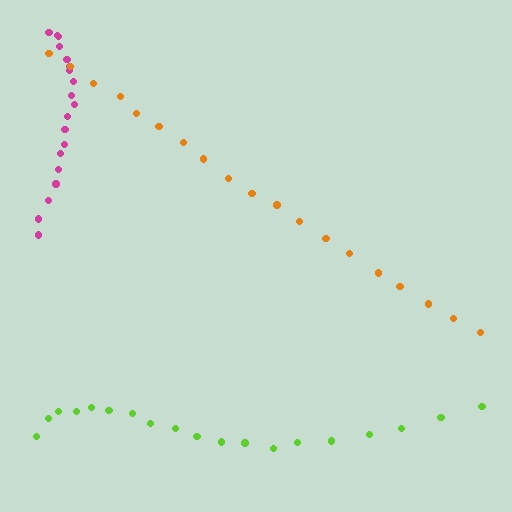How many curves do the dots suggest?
There are 3 distinct paths.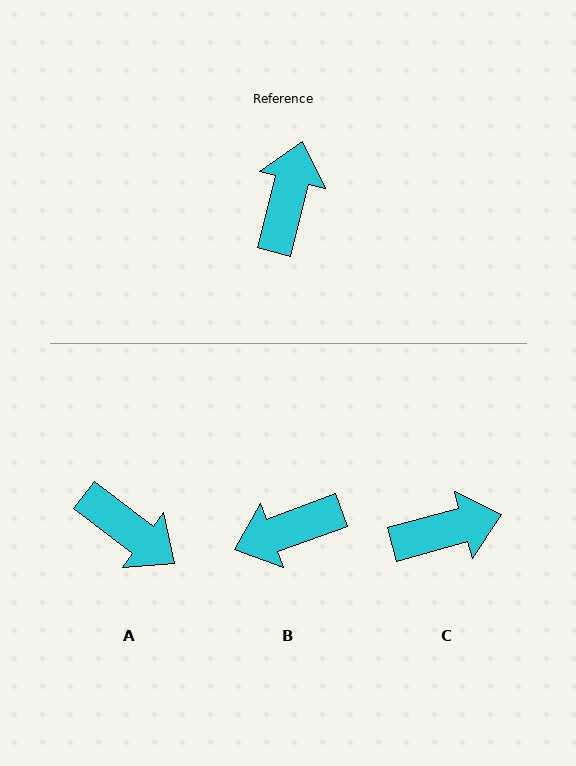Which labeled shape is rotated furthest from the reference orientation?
B, about 124 degrees away.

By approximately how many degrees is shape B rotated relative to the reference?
Approximately 124 degrees counter-clockwise.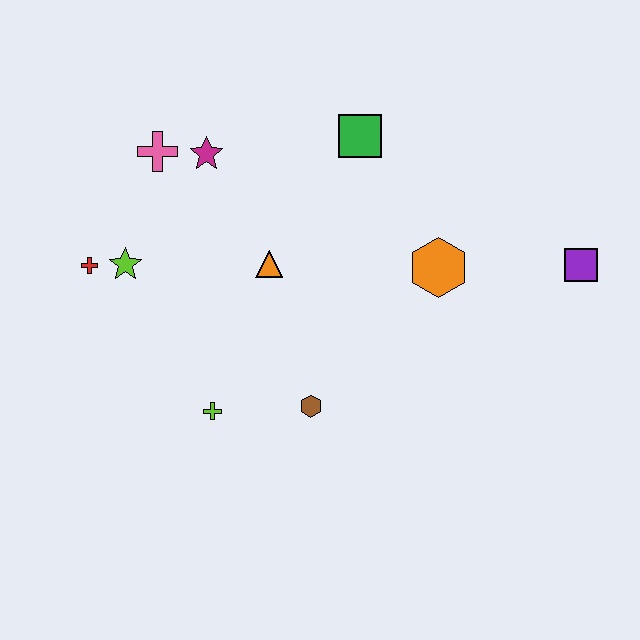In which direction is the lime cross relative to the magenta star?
The lime cross is below the magenta star.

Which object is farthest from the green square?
The lime cross is farthest from the green square.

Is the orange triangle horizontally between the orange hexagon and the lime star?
Yes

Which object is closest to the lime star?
The red cross is closest to the lime star.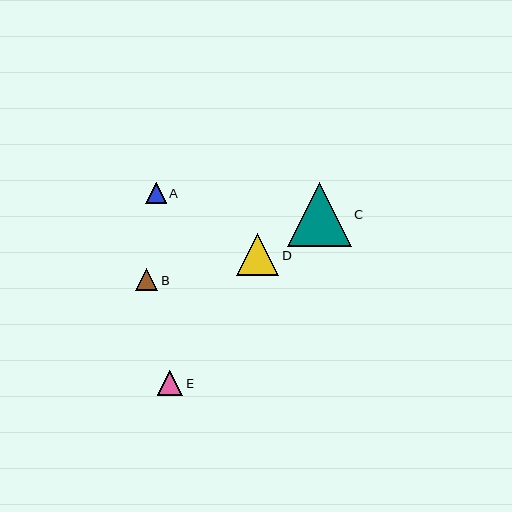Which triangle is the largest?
Triangle C is the largest with a size of approximately 64 pixels.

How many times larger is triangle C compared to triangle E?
Triangle C is approximately 2.5 times the size of triangle E.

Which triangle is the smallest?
Triangle A is the smallest with a size of approximately 21 pixels.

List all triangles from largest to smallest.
From largest to smallest: C, D, E, B, A.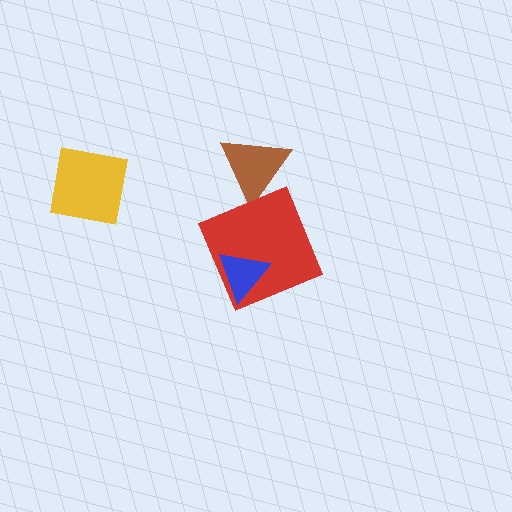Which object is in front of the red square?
The blue triangle is in front of the red square.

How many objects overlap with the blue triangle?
1 object overlaps with the blue triangle.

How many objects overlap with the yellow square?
0 objects overlap with the yellow square.